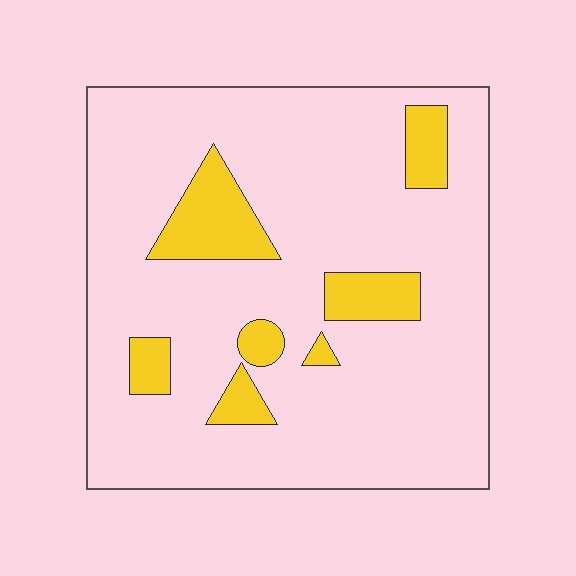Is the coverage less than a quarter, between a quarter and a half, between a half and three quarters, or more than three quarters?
Less than a quarter.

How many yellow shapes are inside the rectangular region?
7.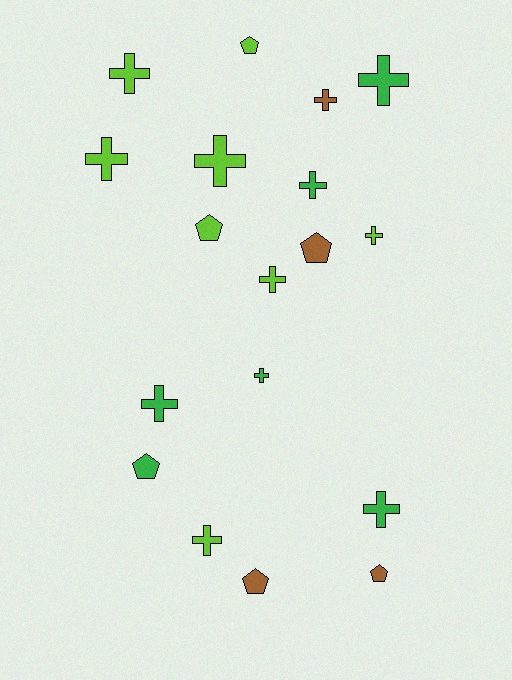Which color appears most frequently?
Lime, with 8 objects.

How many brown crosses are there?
There is 1 brown cross.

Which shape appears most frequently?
Cross, with 12 objects.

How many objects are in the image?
There are 18 objects.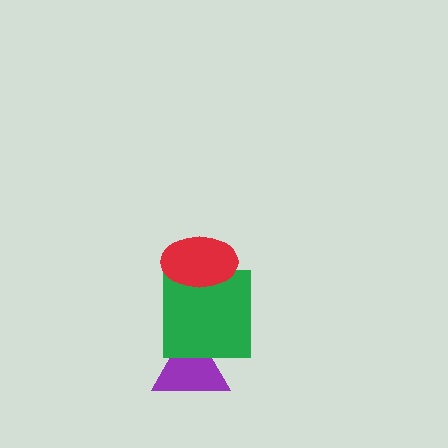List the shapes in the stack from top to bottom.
From top to bottom: the red ellipse, the green square, the purple triangle.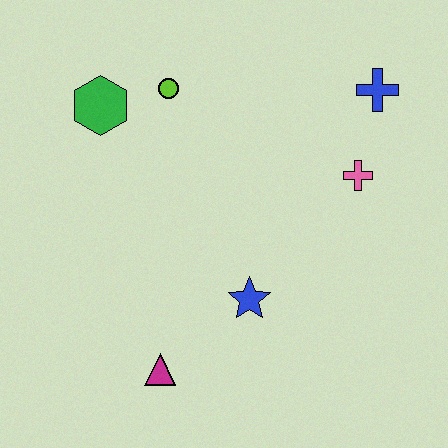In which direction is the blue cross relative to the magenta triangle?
The blue cross is above the magenta triangle.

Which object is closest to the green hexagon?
The lime circle is closest to the green hexagon.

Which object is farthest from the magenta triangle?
The blue cross is farthest from the magenta triangle.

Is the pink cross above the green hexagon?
No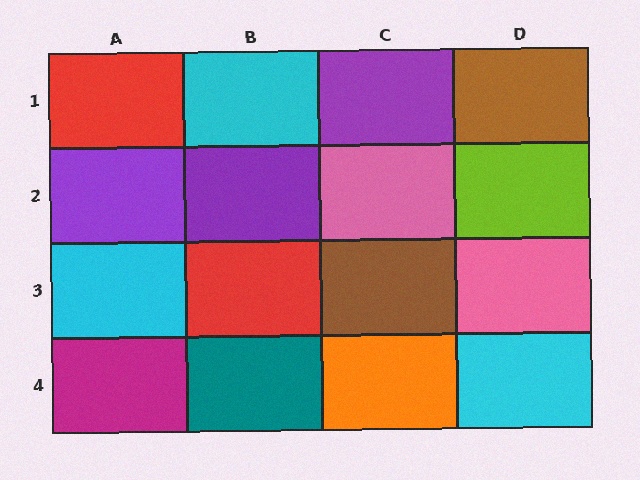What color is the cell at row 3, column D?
Pink.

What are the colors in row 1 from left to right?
Red, cyan, purple, brown.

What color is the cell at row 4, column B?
Teal.